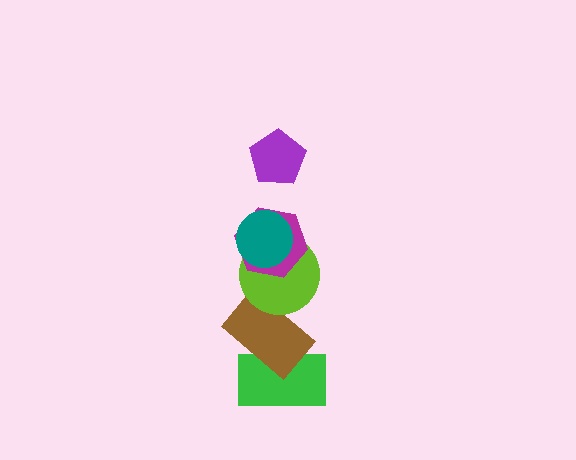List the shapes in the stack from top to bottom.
From top to bottom: the purple pentagon, the teal circle, the magenta hexagon, the lime circle, the brown rectangle, the green rectangle.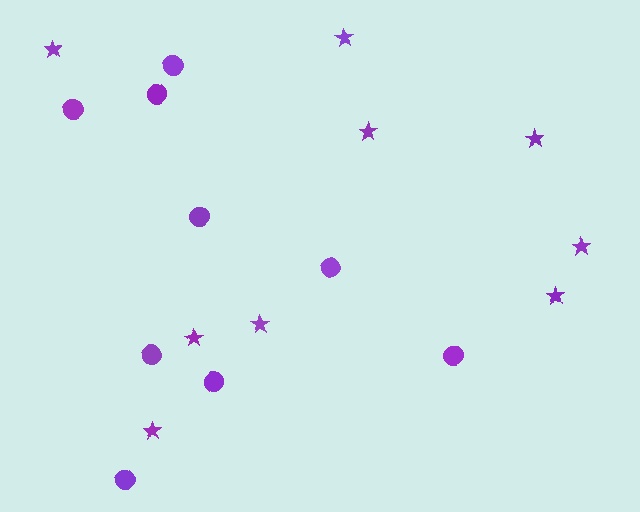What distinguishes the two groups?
There are 2 groups: one group of stars (9) and one group of circles (9).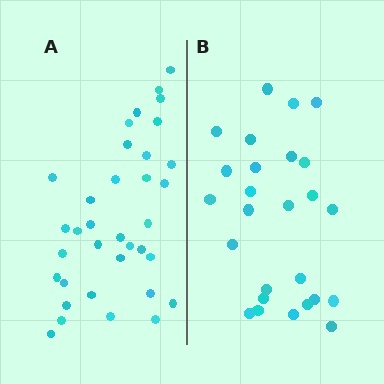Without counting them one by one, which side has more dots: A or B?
Region A (the left region) has more dots.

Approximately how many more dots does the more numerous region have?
Region A has roughly 8 or so more dots than region B.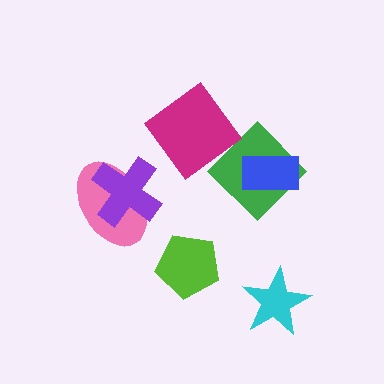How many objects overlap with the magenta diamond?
1 object overlaps with the magenta diamond.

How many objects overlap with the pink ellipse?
1 object overlaps with the pink ellipse.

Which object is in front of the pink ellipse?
The purple cross is in front of the pink ellipse.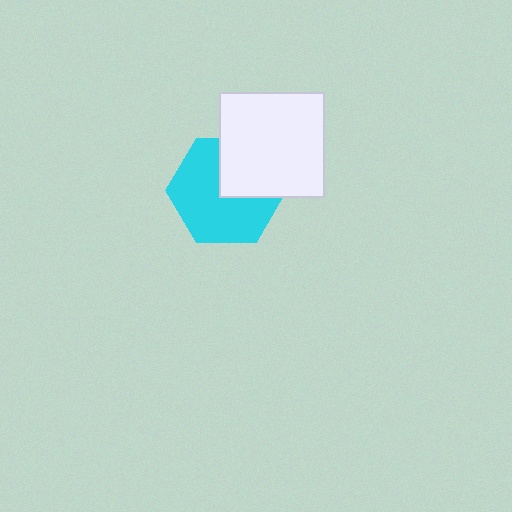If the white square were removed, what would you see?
You would see the complete cyan hexagon.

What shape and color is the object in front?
The object in front is a white square.